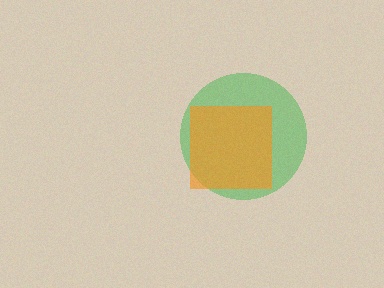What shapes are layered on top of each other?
The layered shapes are: a green circle, an orange square.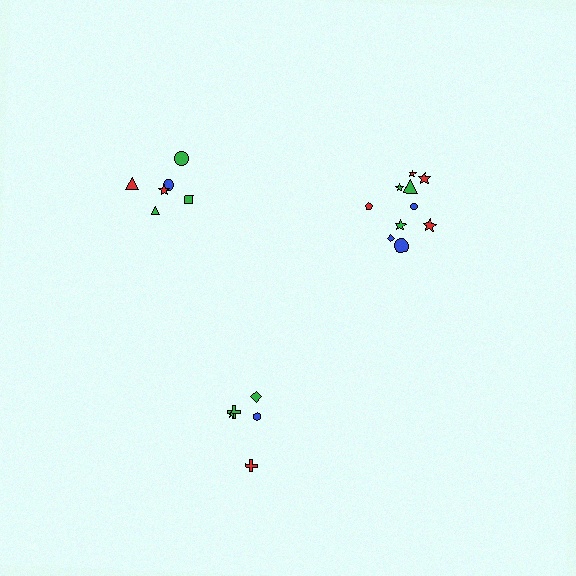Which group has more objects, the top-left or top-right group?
The top-right group.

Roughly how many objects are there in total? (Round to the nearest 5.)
Roughly 20 objects in total.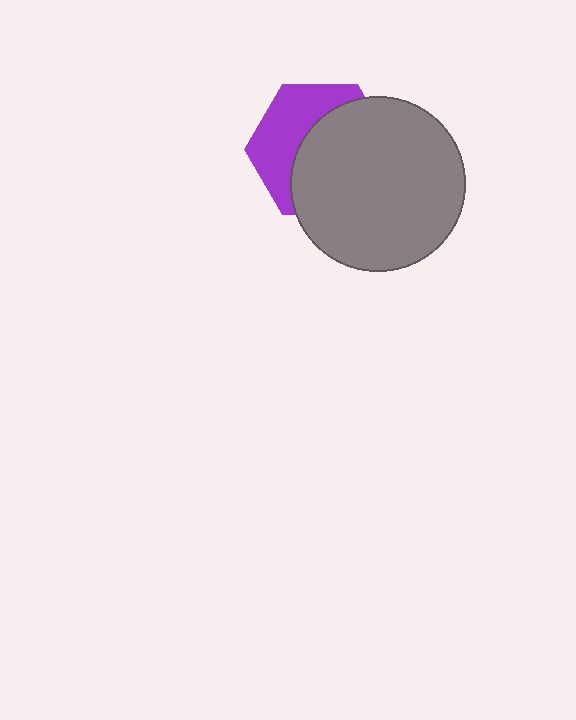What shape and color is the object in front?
The object in front is a gray circle.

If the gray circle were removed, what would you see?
You would see the complete purple hexagon.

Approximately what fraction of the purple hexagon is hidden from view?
Roughly 59% of the purple hexagon is hidden behind the gray circle.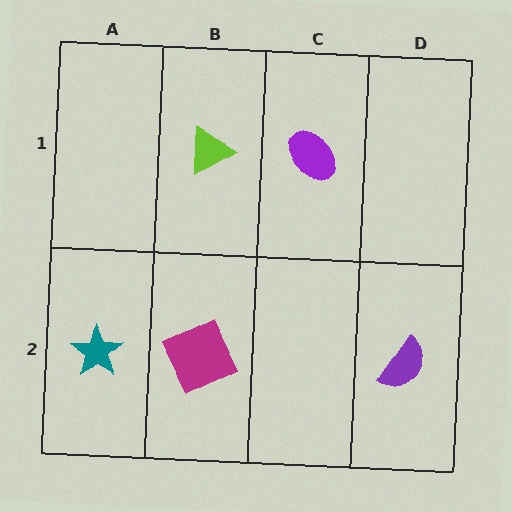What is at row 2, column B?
A magenta square.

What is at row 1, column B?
A lime triangle.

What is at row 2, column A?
A teal star.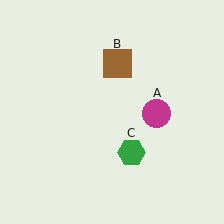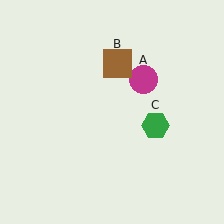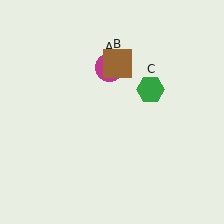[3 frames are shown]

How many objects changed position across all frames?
2 objects changed position: magenta circle (object A), green hexagon (object C).